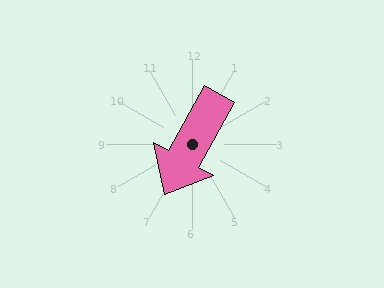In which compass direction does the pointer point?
Southwest.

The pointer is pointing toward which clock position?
Roughly 7 o'clock.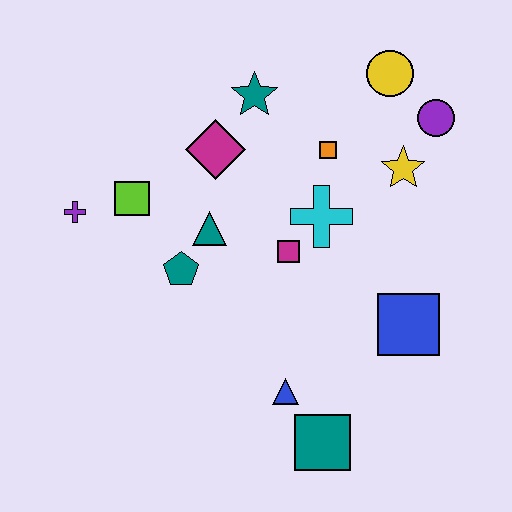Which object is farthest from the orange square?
The teal square is farthest from the orange square.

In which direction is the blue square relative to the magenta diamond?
The blue square is to the right of the magenta diamond.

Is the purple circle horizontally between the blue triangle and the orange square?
No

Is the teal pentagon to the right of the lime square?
Yes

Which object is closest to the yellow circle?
The purple circle is closest to the yellow circle.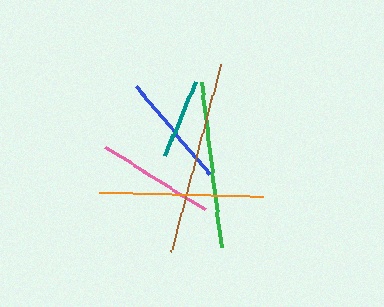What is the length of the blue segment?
The blue segment is approximately 115 pixels long.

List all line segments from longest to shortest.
From longest to shortest: brown, green, orange, pink, blue, teal.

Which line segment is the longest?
The brown line is the longest at approximately 194 pixels.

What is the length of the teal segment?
The teal segment is approximately 80 pixels long.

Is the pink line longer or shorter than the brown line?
The brown line is longer than the pink line.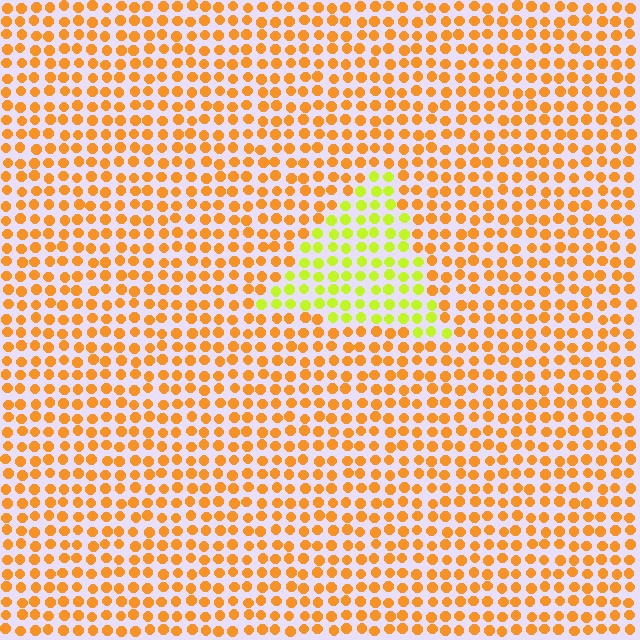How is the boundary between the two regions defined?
The boundary is defined purely by a slight shift in hue (about 44 degrees). Spacing, size, and orientation are identical on both sides.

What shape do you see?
I see a triangle.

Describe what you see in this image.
The image is filled with small orange elements in a uniform arrangement. A triangle-shaped region is visible where the elements are tinted to a slightly different hue, forming a subtle color boundary.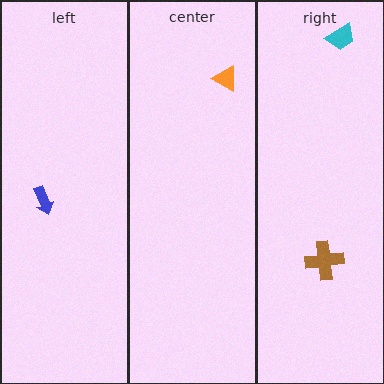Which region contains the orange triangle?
The center region.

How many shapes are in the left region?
1.